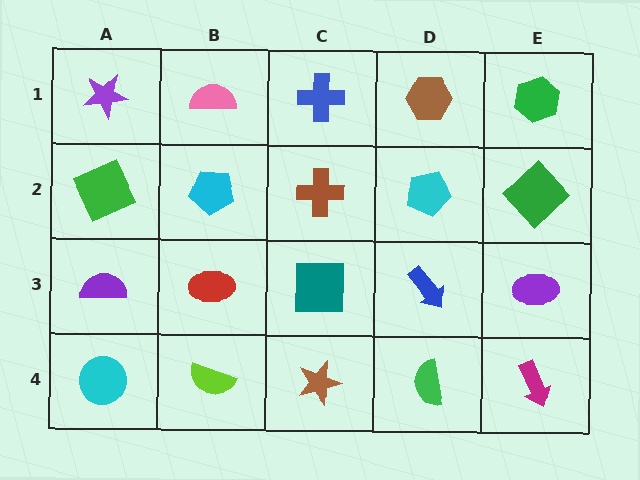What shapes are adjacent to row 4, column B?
A red ellipse (row 3, column B), a cyan circle (row 4, column A), a brown star (row 4, column C).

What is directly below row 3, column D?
A green semicircle.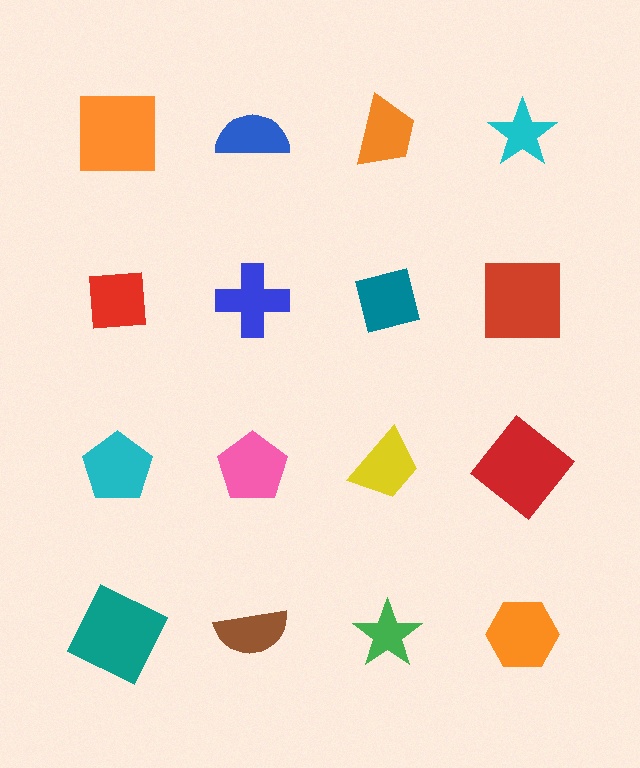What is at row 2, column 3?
A teal square.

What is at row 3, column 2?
A pink pentagon.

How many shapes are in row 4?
4 shapes.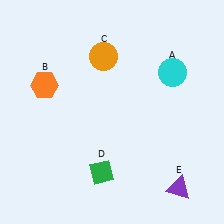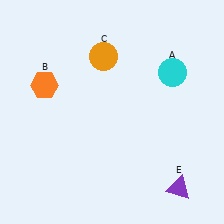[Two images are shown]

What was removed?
The green diamond (D) was removed in Image 2.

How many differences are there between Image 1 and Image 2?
There is 1 difference between the two images.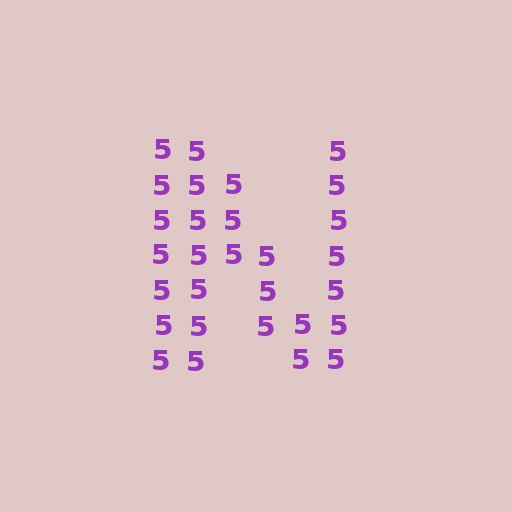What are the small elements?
The small elements are digit 5's.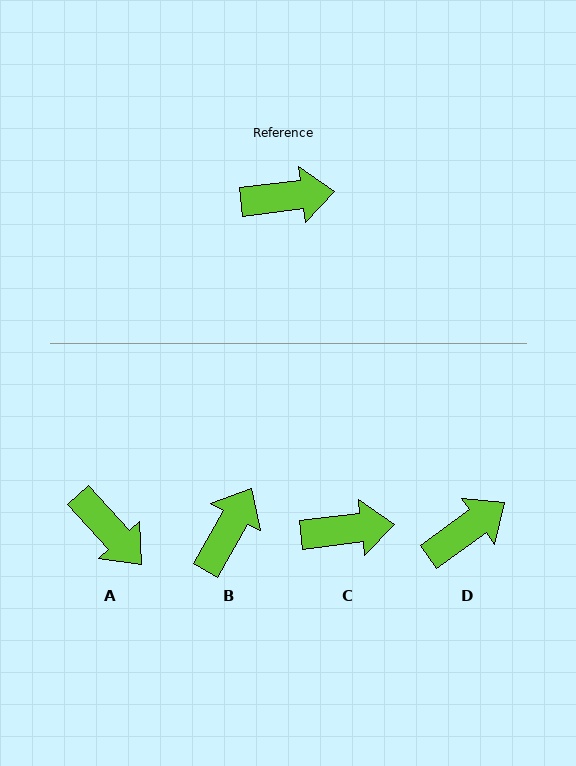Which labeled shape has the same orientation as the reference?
C.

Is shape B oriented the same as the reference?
No, it is off by about 54 degrees.